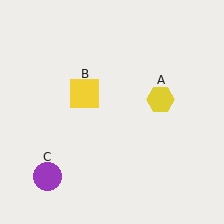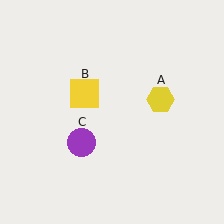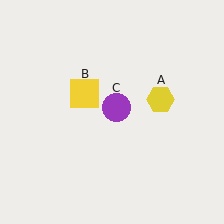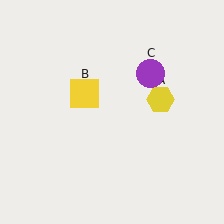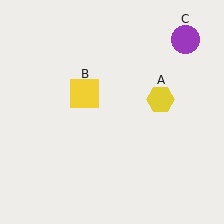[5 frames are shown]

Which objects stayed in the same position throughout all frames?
Yellow hexagon (object A) and yellow square (object B) remained stationary.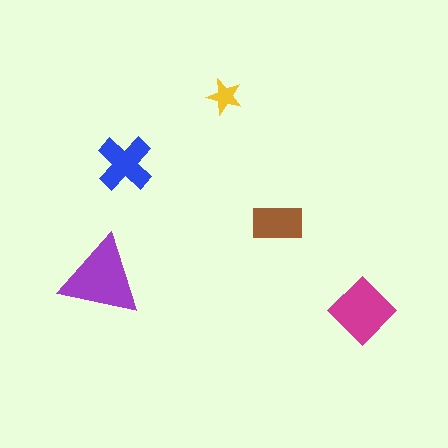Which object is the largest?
The purple triangle.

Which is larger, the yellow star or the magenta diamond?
The magenta diamond.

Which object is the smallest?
The yellow star.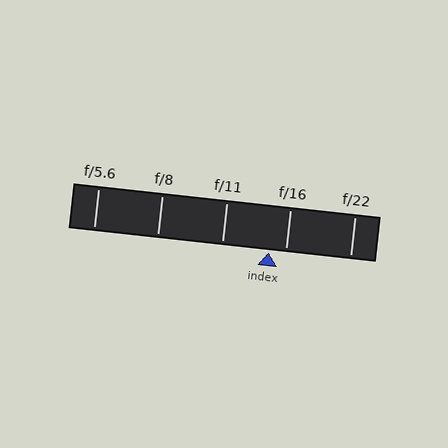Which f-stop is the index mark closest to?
The index mark is closest to f/16.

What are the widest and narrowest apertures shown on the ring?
The widest aperture shown is f/5.6 and the narrowest is f/22.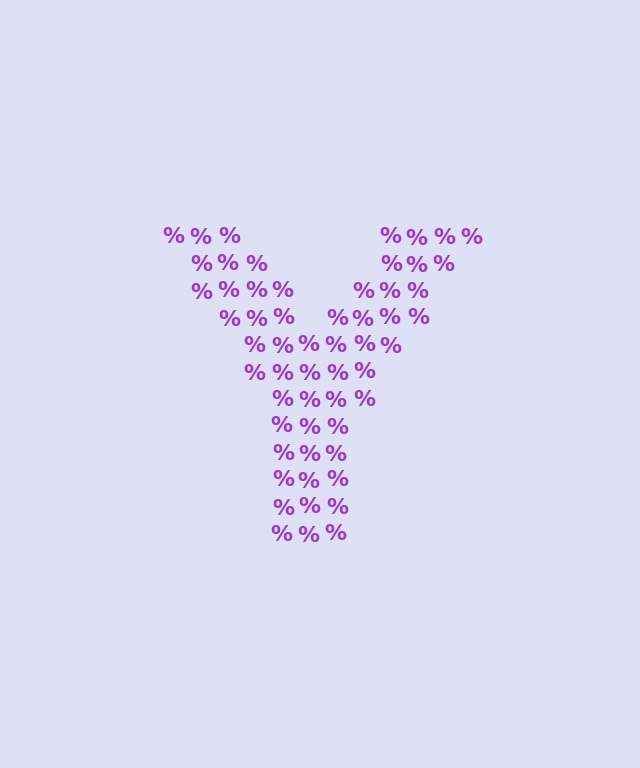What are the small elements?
The small elements are percent signs.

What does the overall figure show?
The overall figure shows the letter Y.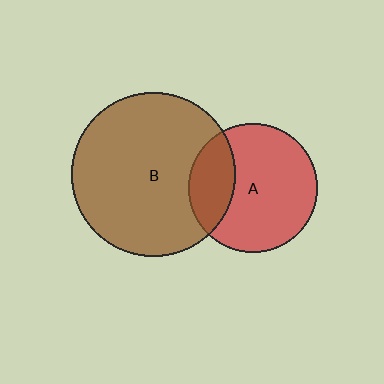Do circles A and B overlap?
Yes.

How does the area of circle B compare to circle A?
Approximately 1.6 times.